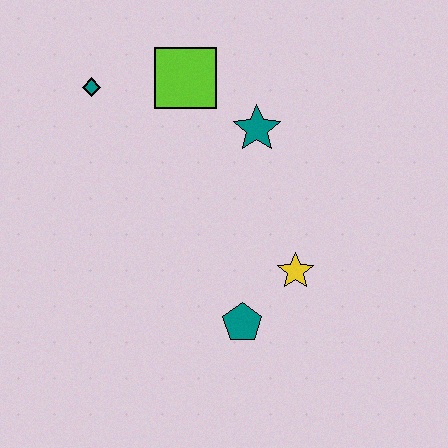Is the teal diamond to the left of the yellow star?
Yes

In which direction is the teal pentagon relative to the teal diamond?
The teal pentagon is below the teal diamond.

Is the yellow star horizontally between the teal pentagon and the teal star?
No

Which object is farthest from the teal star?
The teal pentagon is farthest from the teal star.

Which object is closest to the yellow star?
The teal pentagon is closest to the yellow star.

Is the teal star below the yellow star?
No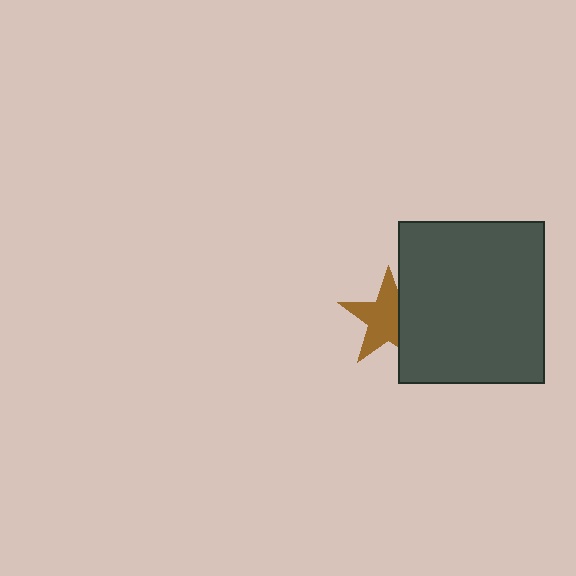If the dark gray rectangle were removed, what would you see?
You would see the complete brown star.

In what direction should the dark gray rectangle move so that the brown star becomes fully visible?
The dark gray rectangle should move right. That is the shortest direction to clear the overlap and leave the brown star fully visible.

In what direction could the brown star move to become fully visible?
The brown star could move left. That would shift it out from behind the dark gray rectangle entirely.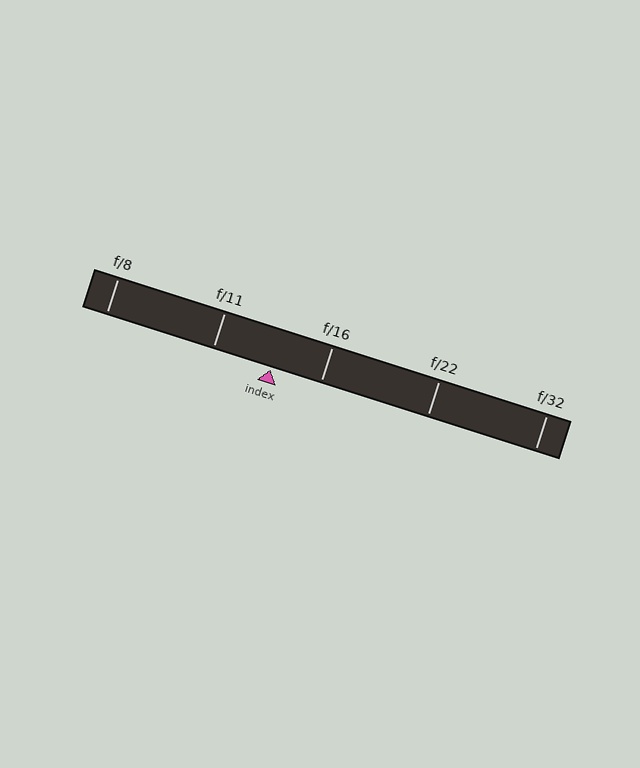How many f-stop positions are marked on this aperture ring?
There are 5 f-stop positions marked.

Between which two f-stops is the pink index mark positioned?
The index mark is between f/11 and f/16.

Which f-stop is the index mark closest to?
The index mark is closest to f/16.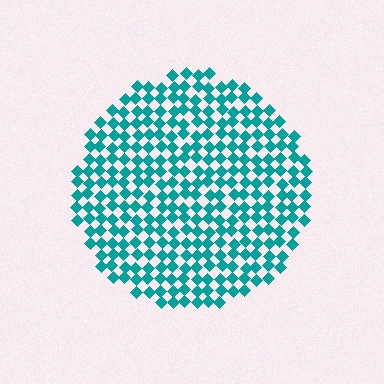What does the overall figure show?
The overall figure shows a circle.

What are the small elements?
The small elements are diamonds.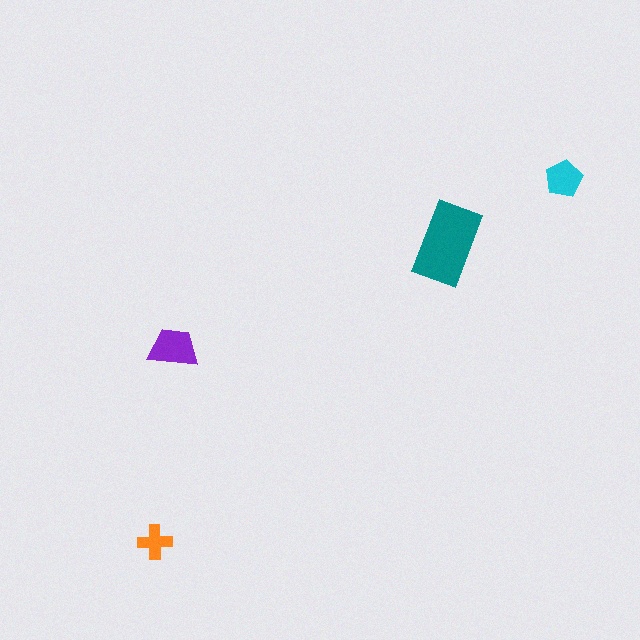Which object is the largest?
The teal rectangle.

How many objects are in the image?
There are 4 objects in the image.